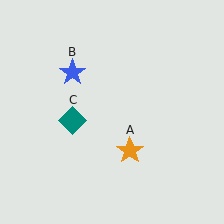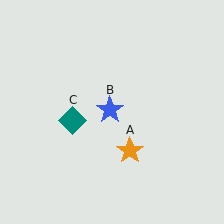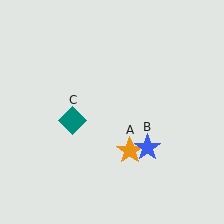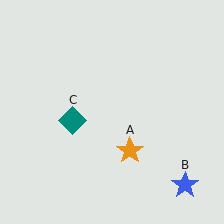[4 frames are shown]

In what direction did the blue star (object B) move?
The blue star (object B) moved down and to the right.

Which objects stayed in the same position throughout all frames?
Orange star (object A) and teal diamond (object C) remained stationary.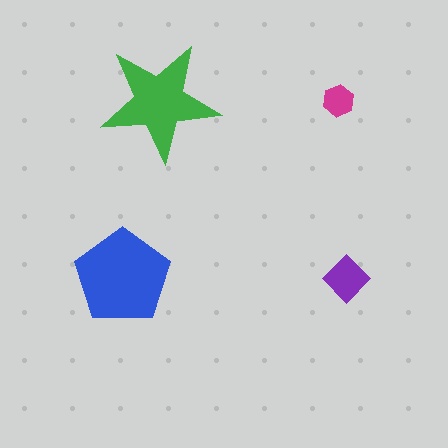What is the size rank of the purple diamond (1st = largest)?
3rd.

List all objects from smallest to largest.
The magenta hexagon, the purple diamond, the green star, the blue pentagon.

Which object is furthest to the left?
The blue pentagon is leftmost.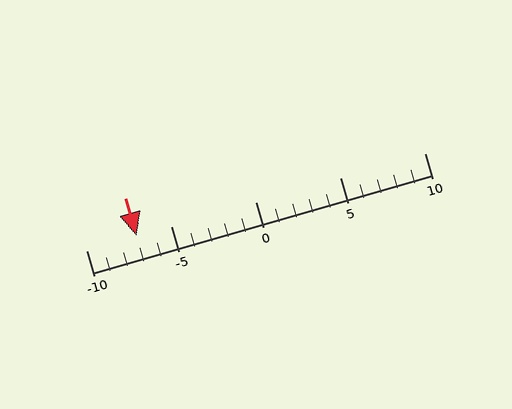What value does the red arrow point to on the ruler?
The red arrow points to approximately -7.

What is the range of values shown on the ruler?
The ruler shows values from -10 to 10.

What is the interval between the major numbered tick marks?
The major tick marks are spaced 5 units apart.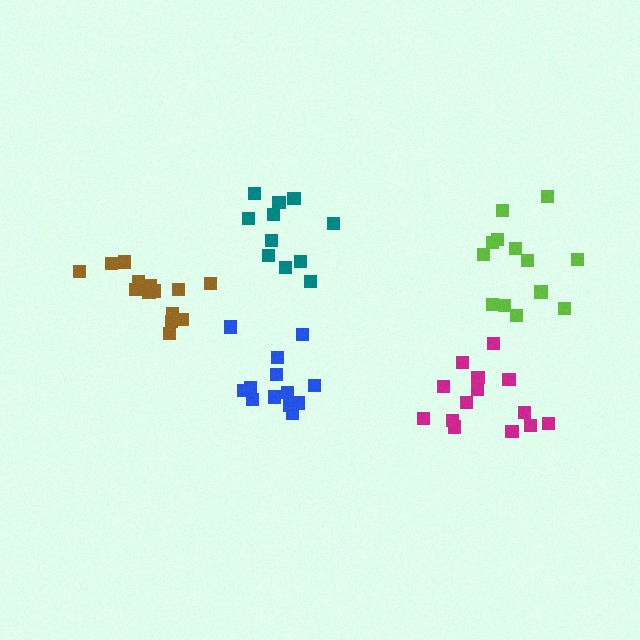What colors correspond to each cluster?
The clusters are colored: magenta, blue, brown, lime, teal.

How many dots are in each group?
Group 1: 14 dots, Group 2: 13 dots, Group 3: 14 dots, Group 4: 13 dots, Group 5: 11 dots (65 total).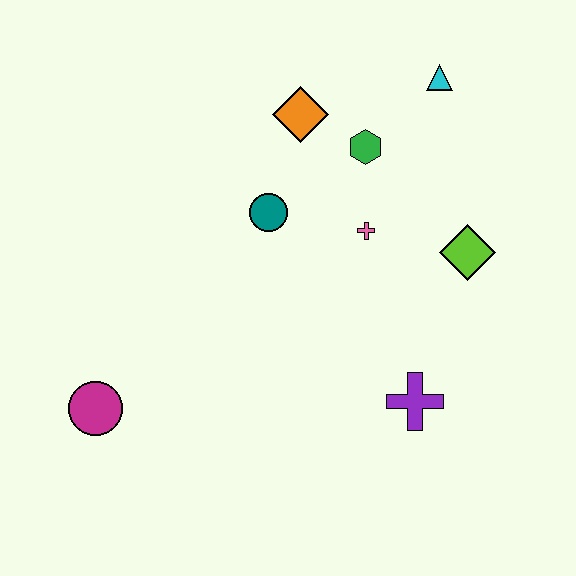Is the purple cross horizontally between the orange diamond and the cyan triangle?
Yes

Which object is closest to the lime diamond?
The pink cross is closest to the lime diamond.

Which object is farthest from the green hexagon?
The magenta circle is farthest from the green hexagon.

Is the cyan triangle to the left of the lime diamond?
Yes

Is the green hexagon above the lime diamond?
Yes